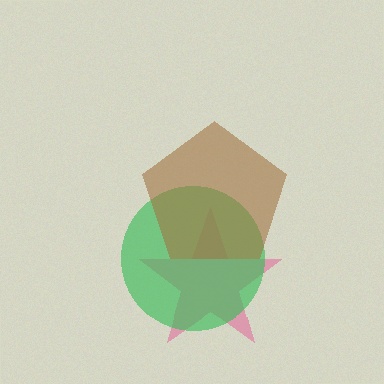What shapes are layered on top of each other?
The layered shapes are: a pink star, a green circle, a brown pentagon.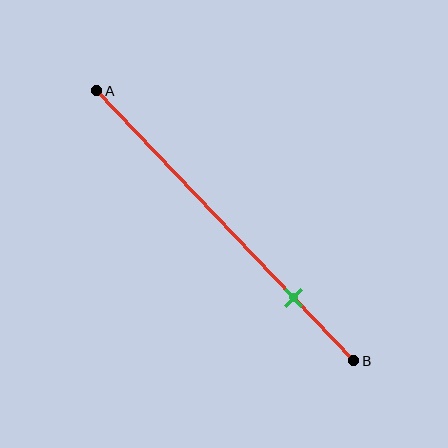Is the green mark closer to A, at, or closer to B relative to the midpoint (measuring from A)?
The green mark is closer to point B than the midpoint of segment AB.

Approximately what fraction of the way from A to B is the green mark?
The green mark is approximately 75% of the way from A to B.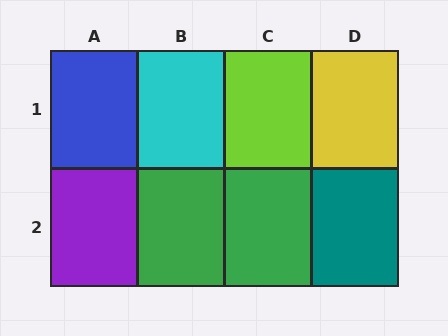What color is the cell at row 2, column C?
Green.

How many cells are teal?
1 cell is teal.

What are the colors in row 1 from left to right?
Blue, cyan, lime, yellow.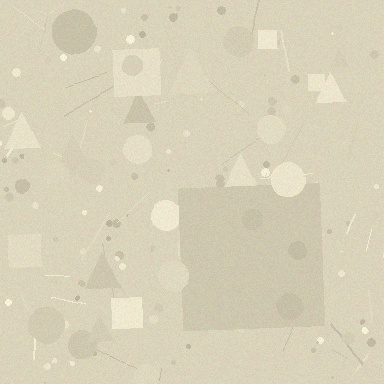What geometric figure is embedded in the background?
A square is embedded in the background.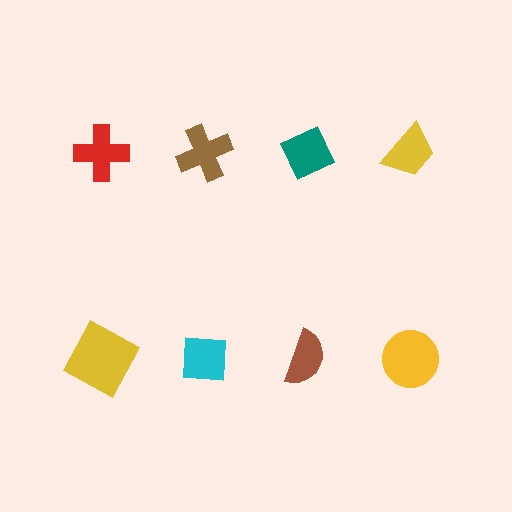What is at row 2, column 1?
A yellow square.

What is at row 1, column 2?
A brown cross.